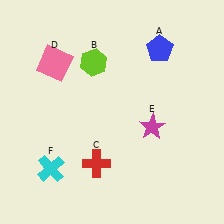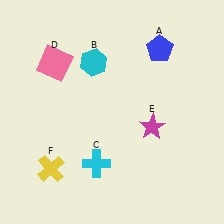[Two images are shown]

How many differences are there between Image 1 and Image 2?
There are 3 differences between the two images.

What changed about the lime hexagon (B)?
In Image 1, B is lime. In Image 2, it changed to cyan.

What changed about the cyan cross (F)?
In Image 1, F is cyan. In Image 2, it changed to yellow.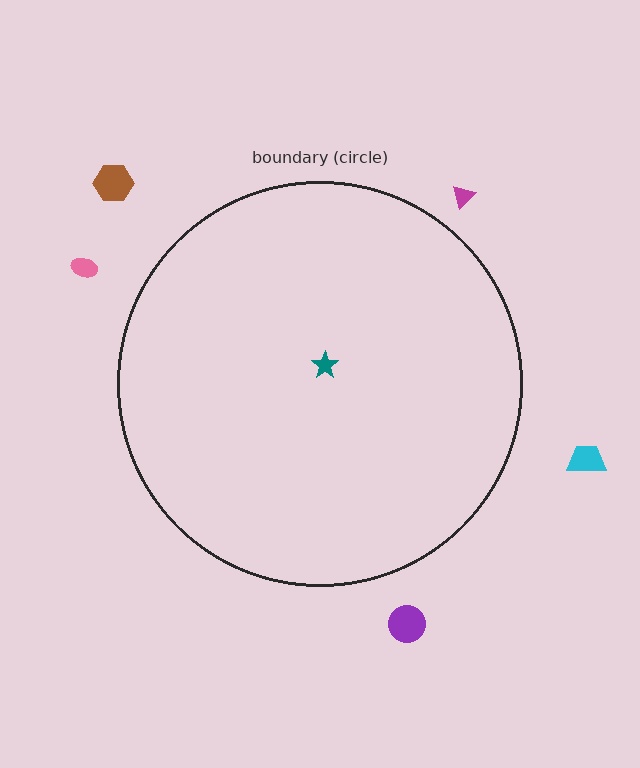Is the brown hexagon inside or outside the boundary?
Outside.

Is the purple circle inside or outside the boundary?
Outside.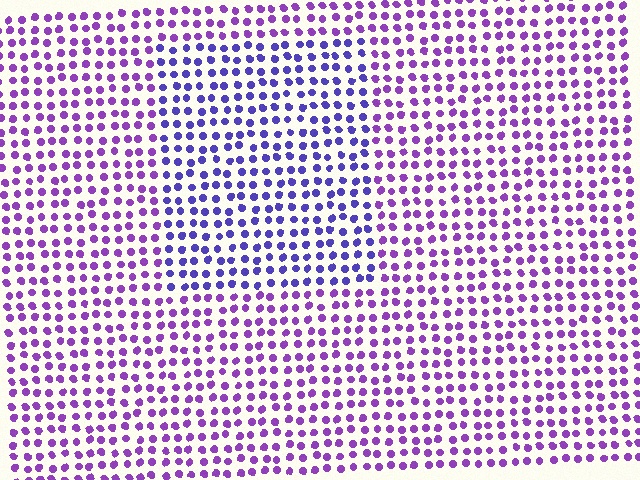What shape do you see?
I see a rectangle.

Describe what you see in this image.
The image is filled with small purple elements in a uniform arrangement. A rectangle-shaped region is visible where the elements are tinted to a slightly different hue, forming a subtle color boundary.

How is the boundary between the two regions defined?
The boundary is defined purely by a slight shift in hue (about 32 degrees). Spacing, size, and orientation are identical on both sides.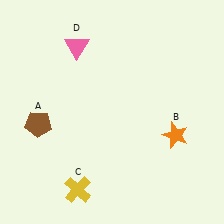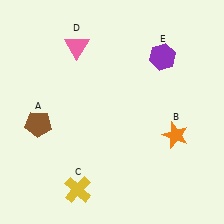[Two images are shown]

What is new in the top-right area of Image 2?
A purple hexagon (E) was added in the top-right area of Image 2.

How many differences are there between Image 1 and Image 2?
There is 1 difference between the two images.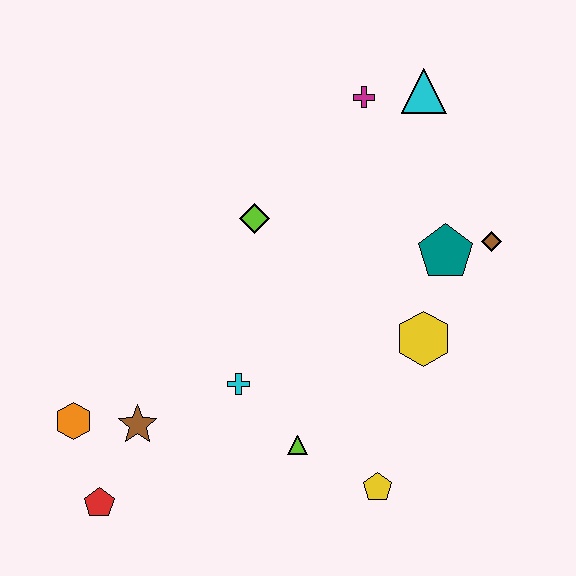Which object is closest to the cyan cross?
The lime triangle is closest to the cyan cross.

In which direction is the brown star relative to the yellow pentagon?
The brown star is to the left of the yellow pentagon.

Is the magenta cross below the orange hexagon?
No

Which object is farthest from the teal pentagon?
The red pentagon is farthest from the teal pentagon.